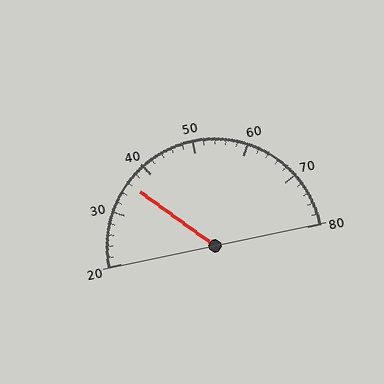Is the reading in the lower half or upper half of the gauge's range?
The reading is in the lower half of the range (20 to 80).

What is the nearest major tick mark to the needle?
The nearest major tick mark is 40.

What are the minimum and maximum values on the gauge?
The gauge ranges from 20 to 80.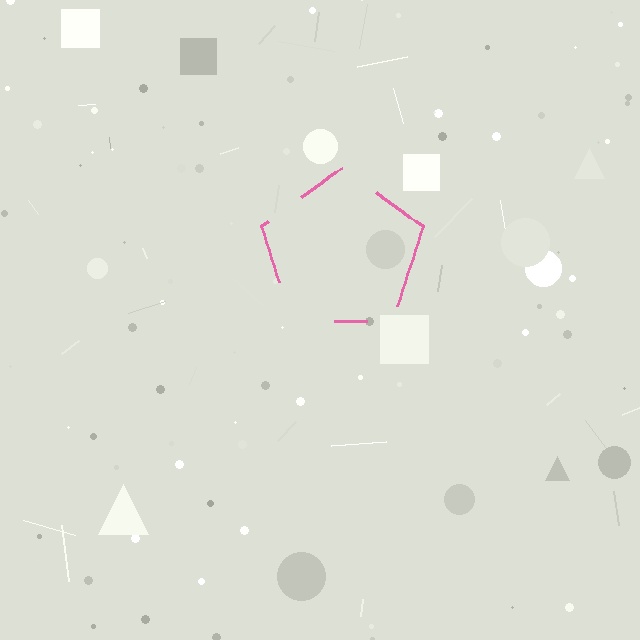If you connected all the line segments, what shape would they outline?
They would outline a pentagon.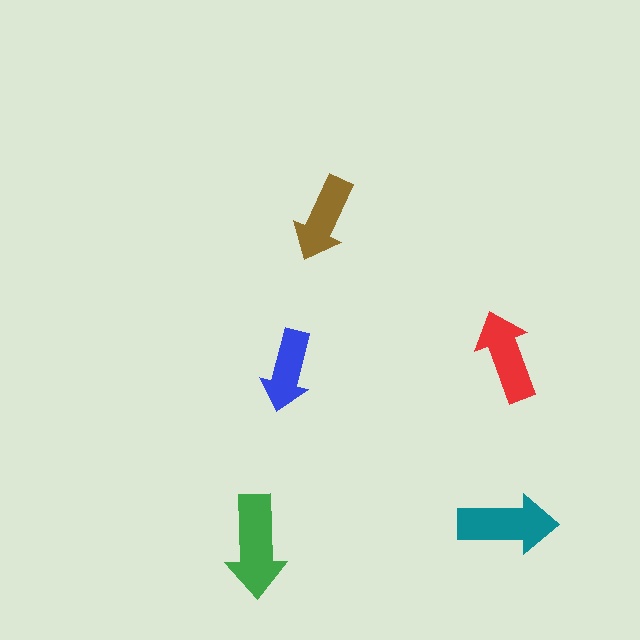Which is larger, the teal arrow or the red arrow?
The teal one.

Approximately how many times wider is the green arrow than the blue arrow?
About 1.5 times wider.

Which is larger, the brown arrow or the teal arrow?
The teal one.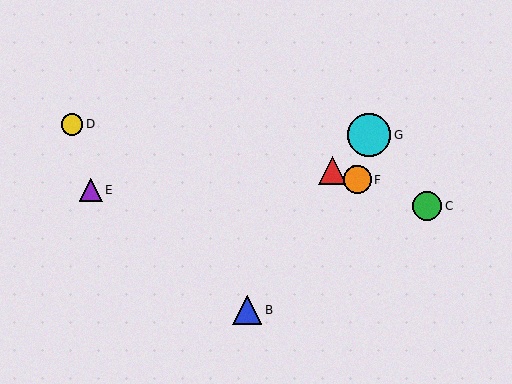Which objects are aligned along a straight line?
Objects A, C, F are aligned along a straight line.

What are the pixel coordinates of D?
Object D is at (72, 124).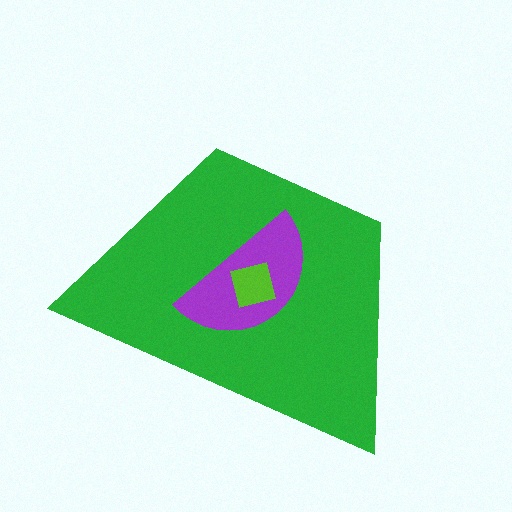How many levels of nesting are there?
3.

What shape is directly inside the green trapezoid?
The purple semicircle.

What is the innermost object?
The lime square.